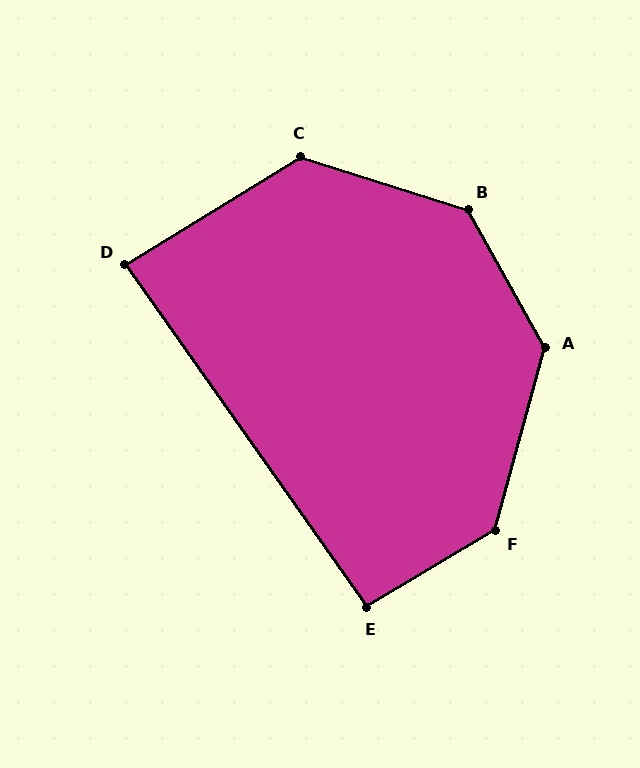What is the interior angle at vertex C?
Approximately 131 degrees (obtuse).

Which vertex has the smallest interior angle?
D, at approximately 87 degrees.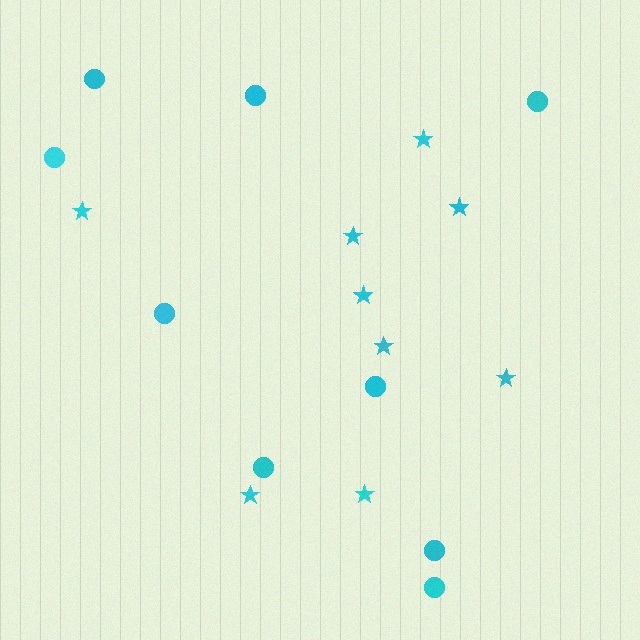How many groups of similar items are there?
There are 2 groups: one group of circles (9) and one group of stars (9).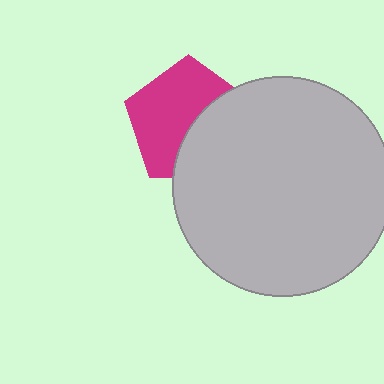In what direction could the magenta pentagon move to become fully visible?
The magenta pentagon could move left. That would shift it out from behind the light gray circle entirely.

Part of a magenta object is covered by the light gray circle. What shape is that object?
It is a pentagon.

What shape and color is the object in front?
The object in front is a light gray circle.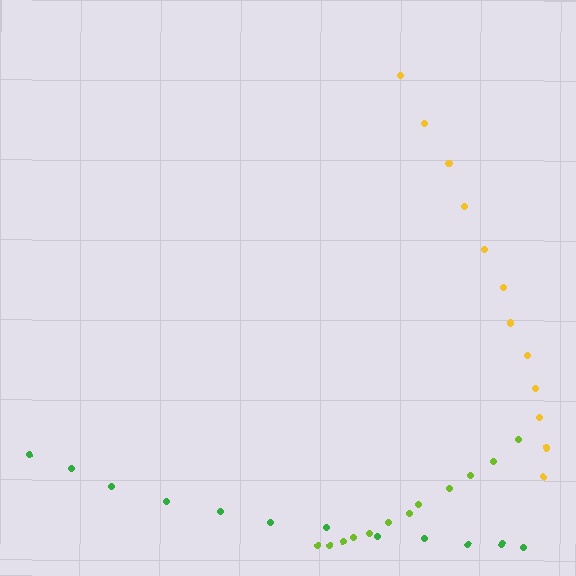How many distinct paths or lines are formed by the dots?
There are 3 distinct paths.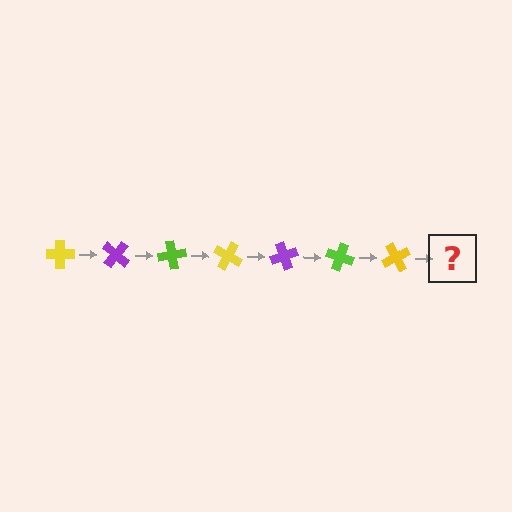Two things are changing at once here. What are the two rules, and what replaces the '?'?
The two rules are that it rotates 40 degrees each step and the color cycles through yellow, purple, and lime. The '?' should be a purple cross, rotated 280 degrees from the start.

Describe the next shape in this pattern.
It should be a purple cross, rotated 280 degrees from the start.